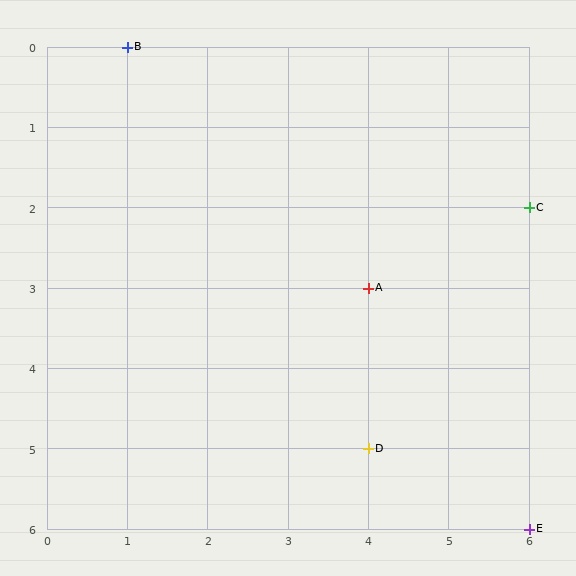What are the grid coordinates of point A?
Point A is at grid coordinates (4, 3).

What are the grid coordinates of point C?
Point C is at grid coordinates (6, 2).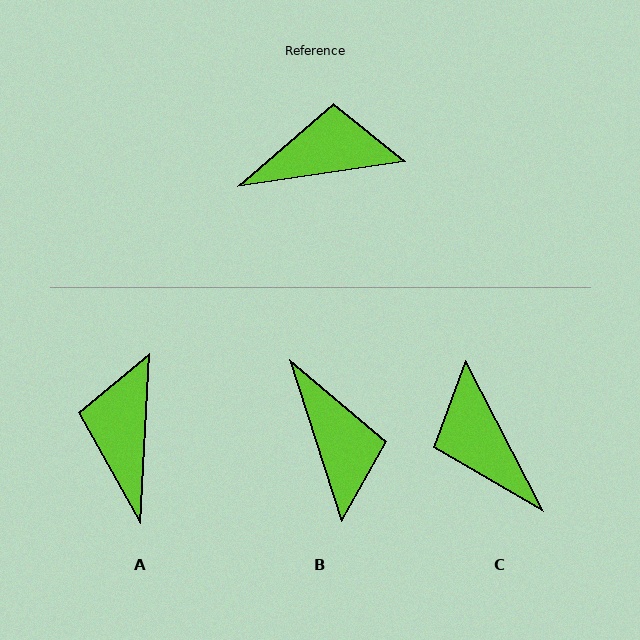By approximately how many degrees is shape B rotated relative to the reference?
Approximately 81 degrees clockwise.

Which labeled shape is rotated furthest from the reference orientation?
C, about 109 degrees away.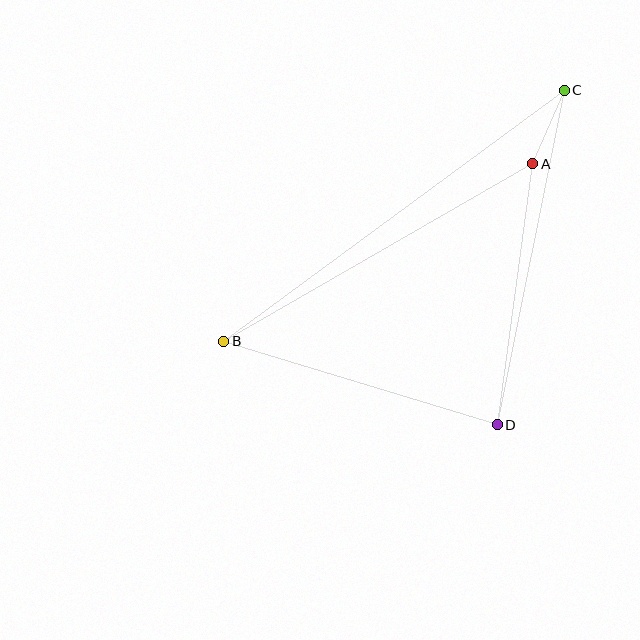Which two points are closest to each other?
Points A and C are closest to each other.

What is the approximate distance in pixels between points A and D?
The distance between A and D is approximately 263 pixels.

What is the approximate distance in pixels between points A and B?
The distance between A and B is approximately 356 pixels.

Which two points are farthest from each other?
Points B and C are farthest from each other.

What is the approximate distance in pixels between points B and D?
The distance between B and D is approximately 286 pixels.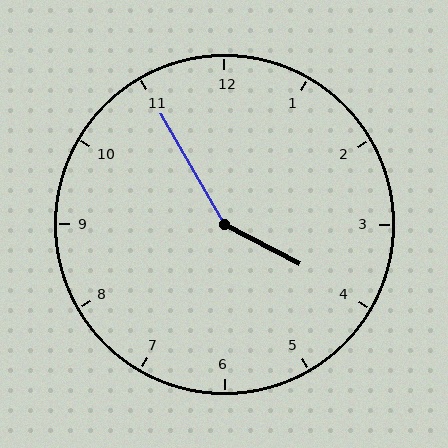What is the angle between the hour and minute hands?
Approximately 148 degrees.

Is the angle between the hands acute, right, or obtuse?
It is obtuse.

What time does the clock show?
3:55.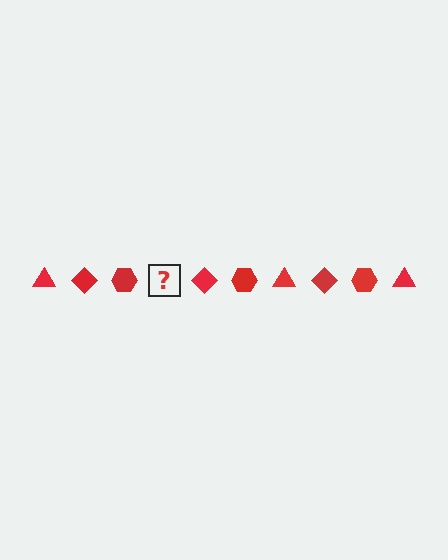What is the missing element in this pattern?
The missing element is a red triangle.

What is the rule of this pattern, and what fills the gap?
The rule is that the pattern cycles through triangle, diamond, hexagon shapes in red. The gap should be filled with a red triangle.